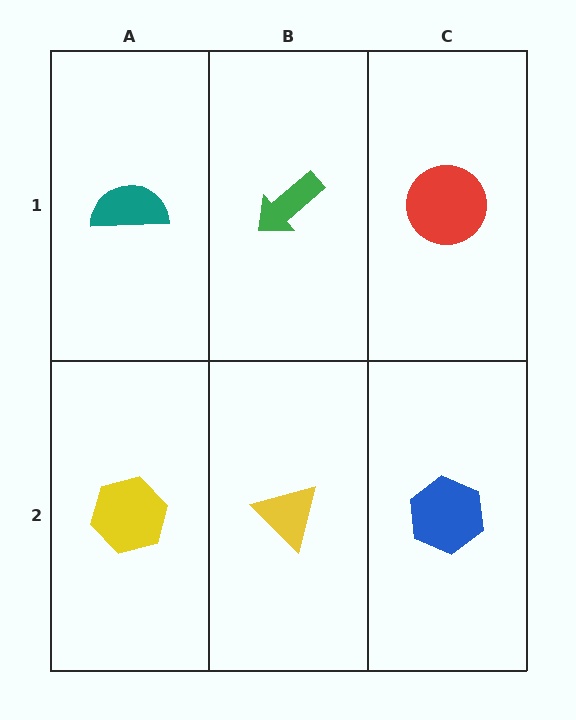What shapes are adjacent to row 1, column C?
A blue hexagon (row 2, column C), a green arrow (row 1, column B).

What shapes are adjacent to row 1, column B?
A yellow triangle (row 2, column B), a teal semicircle (row 1, column A), a red circle (row 1, column C).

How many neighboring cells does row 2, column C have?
2.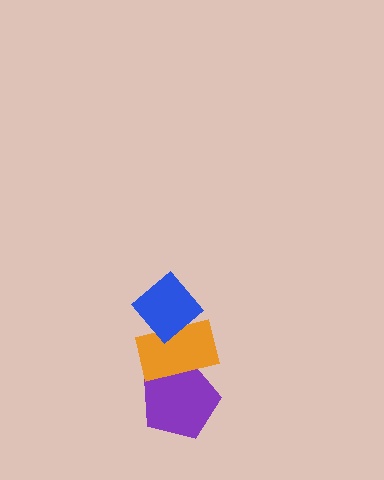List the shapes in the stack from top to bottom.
From top to bottom: the blue diamond, the orange rectangle, the purple pentagon.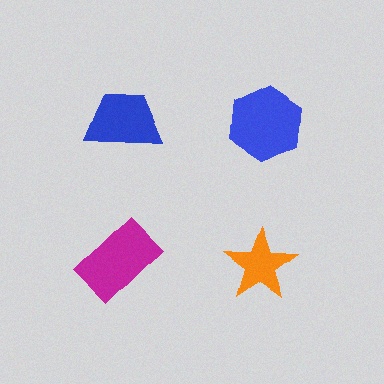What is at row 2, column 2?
An orange star.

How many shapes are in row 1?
2 shapes.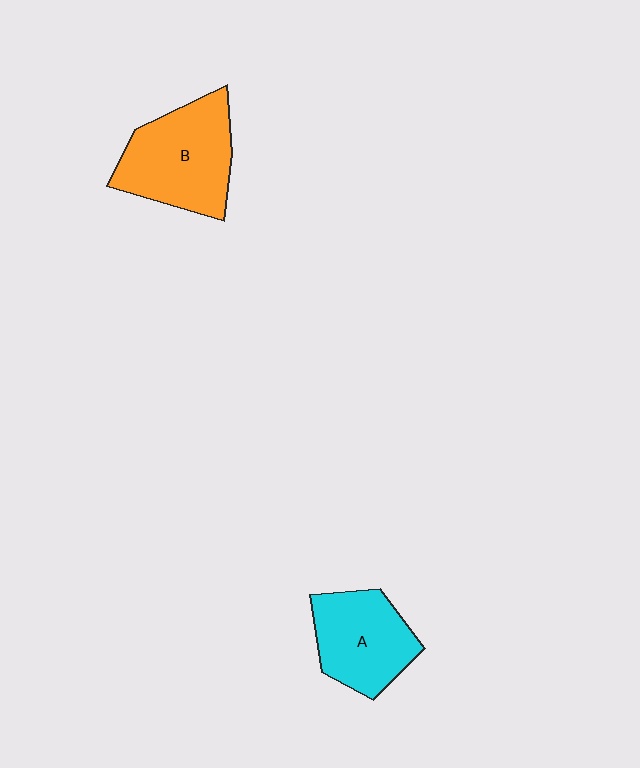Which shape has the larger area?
Shape B (orange).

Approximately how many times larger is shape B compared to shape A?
Approximately 1.3 times.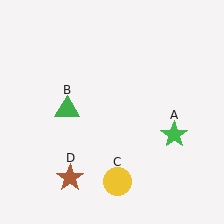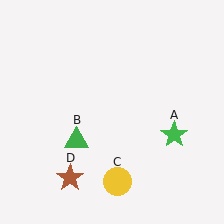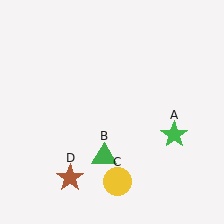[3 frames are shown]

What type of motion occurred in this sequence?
The green triangle (object B) rotated counterclockwise around the center of the scene.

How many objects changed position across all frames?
1 object changed position: green triangle (object B).